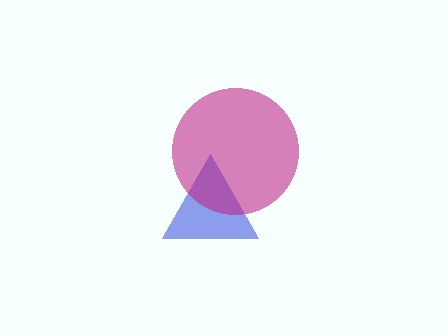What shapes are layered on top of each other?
The layered shapes are: a blue triangle, a magenta circle.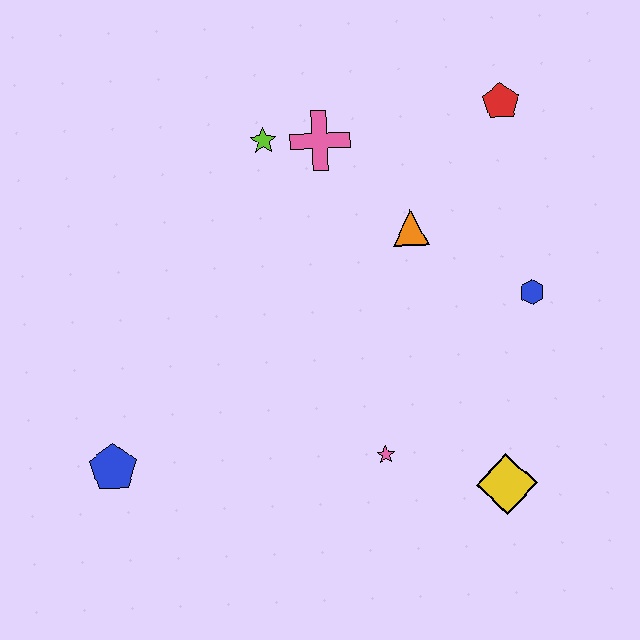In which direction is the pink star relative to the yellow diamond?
The pink star is to the left of the yellow diamond.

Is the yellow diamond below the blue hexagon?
Yes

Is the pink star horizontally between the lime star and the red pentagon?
Yes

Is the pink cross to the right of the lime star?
Yes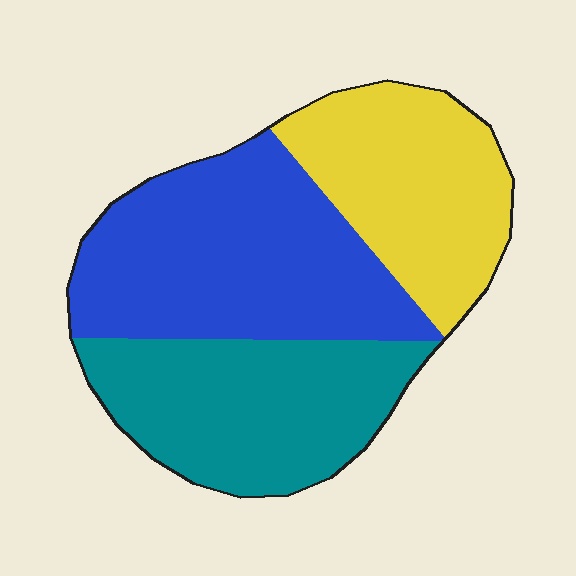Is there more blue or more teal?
Blue.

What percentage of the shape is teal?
Teal covers 32% of the shape.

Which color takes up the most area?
Blue, at roughly 40%.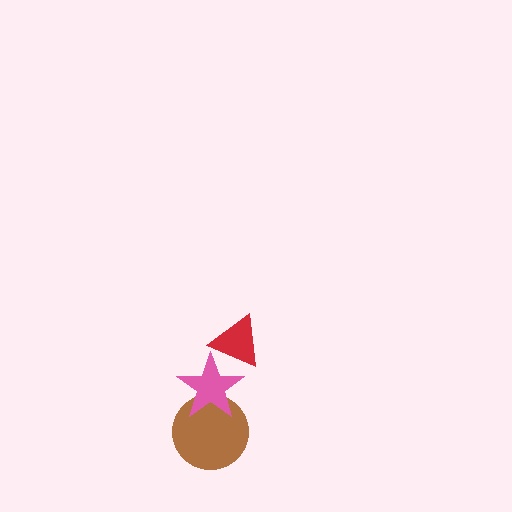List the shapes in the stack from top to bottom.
From top to bottom: the red triangle, the pink star, the brown circle.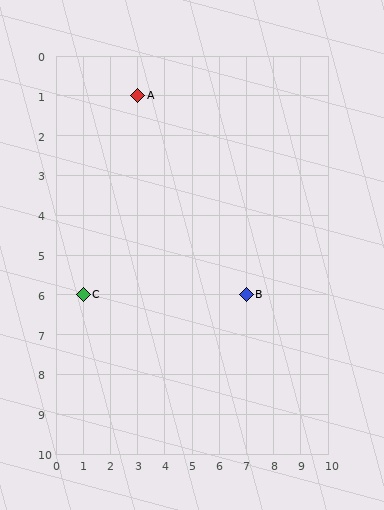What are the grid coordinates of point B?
Point B is at grid coordinates (7, 6).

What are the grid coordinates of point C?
Point C is at grid coordinates (1, 6).